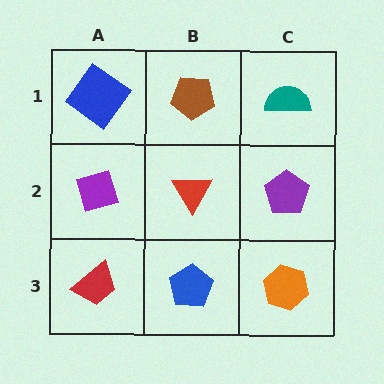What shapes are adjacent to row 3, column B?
A red triangle (row 2, column B), a red trapezoid (row 3, column A), an orange hexagon (row 3, column C).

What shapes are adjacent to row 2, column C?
A teal semicircle (row 1, column C), an orange hexagon (row 3, column C), a red triangle (row 2, column B).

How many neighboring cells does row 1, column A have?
2.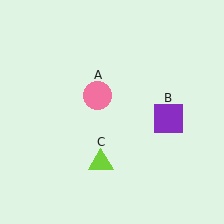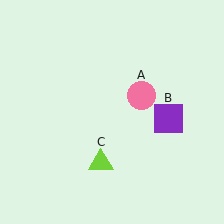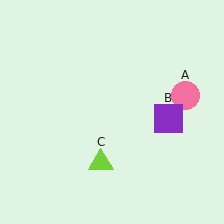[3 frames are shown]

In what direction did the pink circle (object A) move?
The pink circle (object A) moved right.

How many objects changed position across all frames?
1 object changed position: pink circle (object A).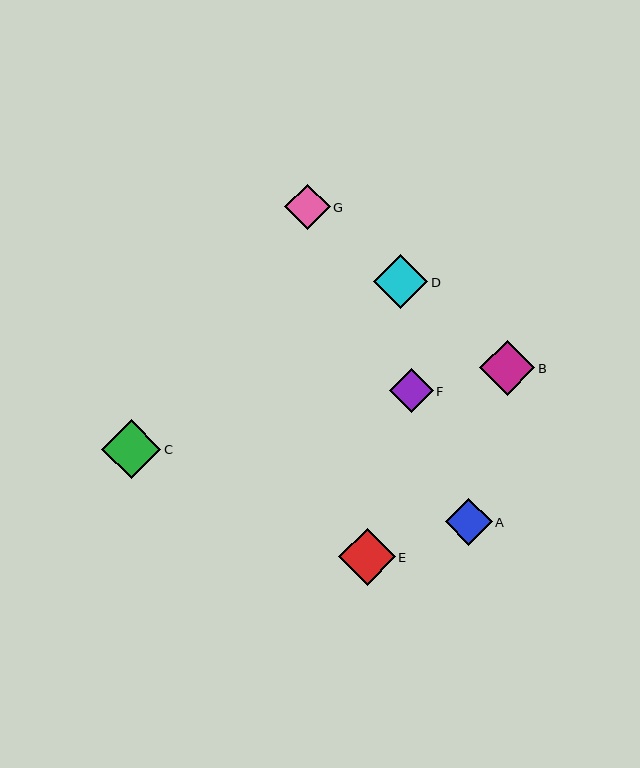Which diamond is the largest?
Diamond C is the largest with a size of approximately 59 pixels.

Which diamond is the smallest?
Diamond F is the smallest with a size of approximately 43 pixels.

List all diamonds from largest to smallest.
From largest to smallest: C, E, B, D, A, G, F.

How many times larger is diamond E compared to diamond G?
Diamond E is approximately 1.3 times the size of diamond G.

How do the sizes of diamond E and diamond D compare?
Diamond E and diamond D are approximately the same size.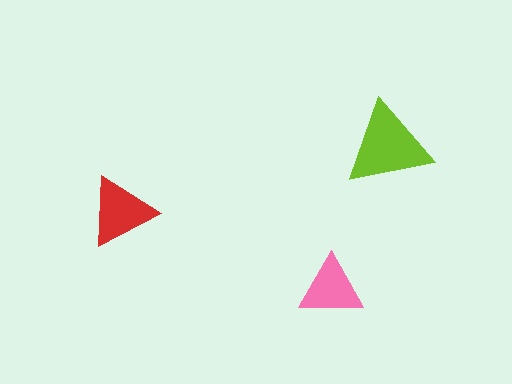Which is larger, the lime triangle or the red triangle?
The lime one.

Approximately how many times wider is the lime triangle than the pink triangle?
About 1.5 times wider.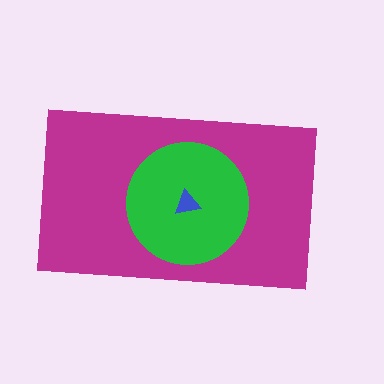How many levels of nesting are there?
3.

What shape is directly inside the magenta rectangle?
The green circle.